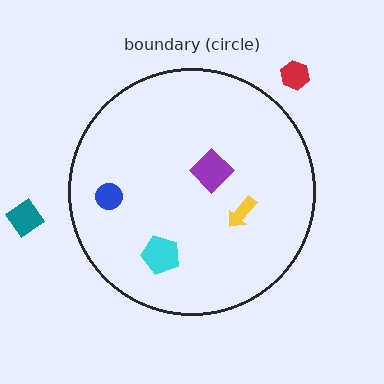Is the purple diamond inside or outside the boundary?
Inside.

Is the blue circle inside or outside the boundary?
Inside.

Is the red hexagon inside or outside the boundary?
Outside.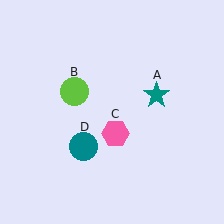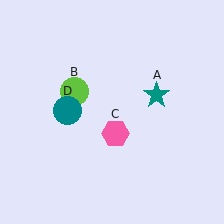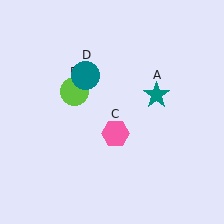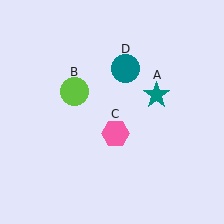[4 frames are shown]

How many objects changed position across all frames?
1 object changed position: teal circle (object D).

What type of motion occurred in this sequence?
The teal circle (object D) rotated clockwise around the center of the scene.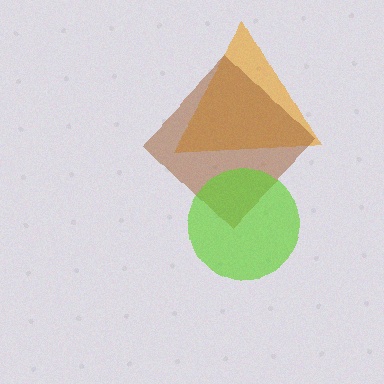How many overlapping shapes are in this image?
There are 3 overlapping shapes in the image.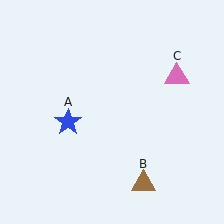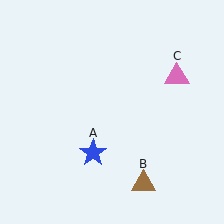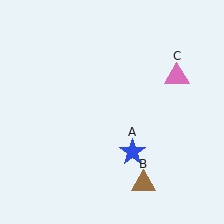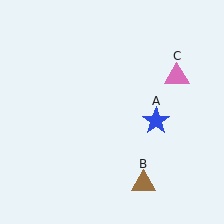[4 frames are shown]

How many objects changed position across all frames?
1 object changed position: blue star (object A).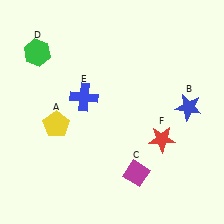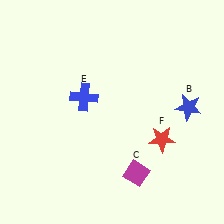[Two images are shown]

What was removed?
The green hexagon (D), the yellow pentagon (A) were removed in Image 2.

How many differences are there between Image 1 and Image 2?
There are 2 differences between the two images.